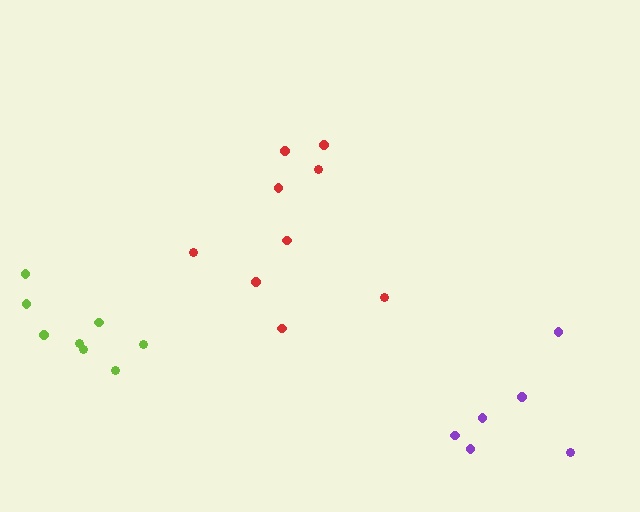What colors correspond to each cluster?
The clusters are colored: purple, red, lime.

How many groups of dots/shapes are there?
There are 3 groups.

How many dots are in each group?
Group 1: 6 dots, Group 2: 9 dots, Group 3: 8 dots (23 total).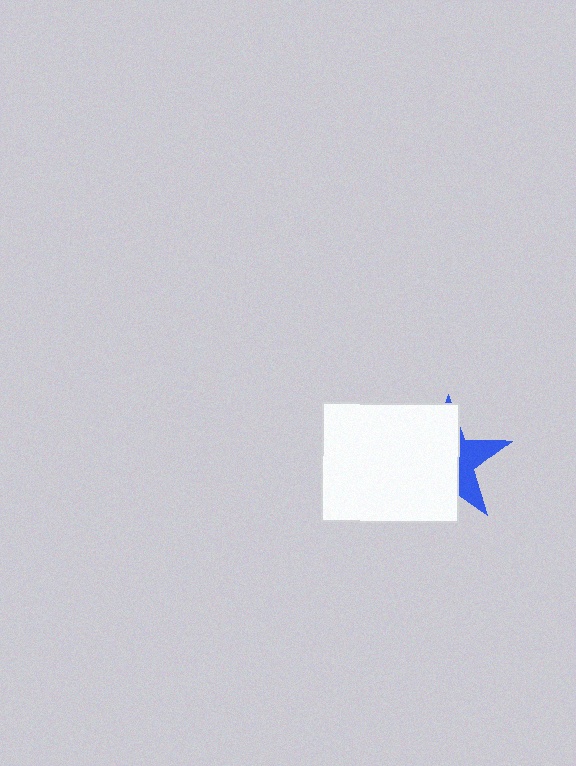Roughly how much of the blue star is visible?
A small part of it is visible (roughly 34%).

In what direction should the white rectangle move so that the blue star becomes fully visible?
The white rectangle should move left. That is the shortest direction to clear the overlap and leave the blue star fully visible.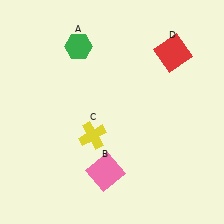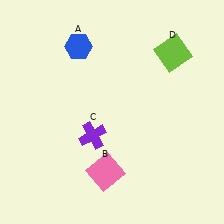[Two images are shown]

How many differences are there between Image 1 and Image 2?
There are 3 differences between the two images.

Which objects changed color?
A changed from green to blue. C changed from yellow to purple. D changed from red to lime.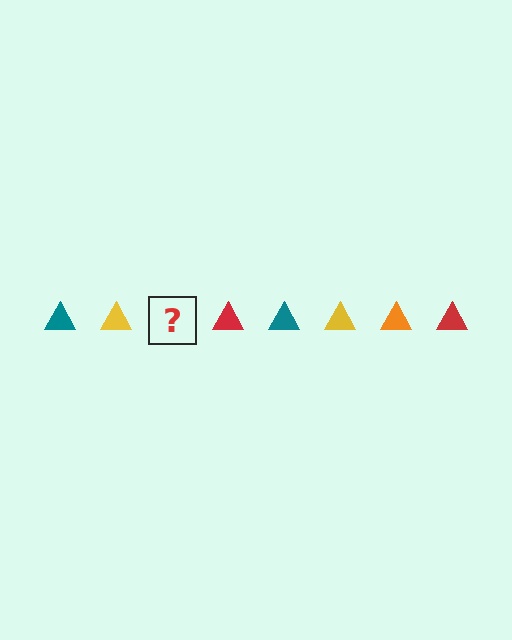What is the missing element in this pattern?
The missing element is an orange triangle.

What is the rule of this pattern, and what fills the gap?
The rule is that the pattern cycles through teal, yellow, orange, red triangles. The gap should be filled with an orange triangle.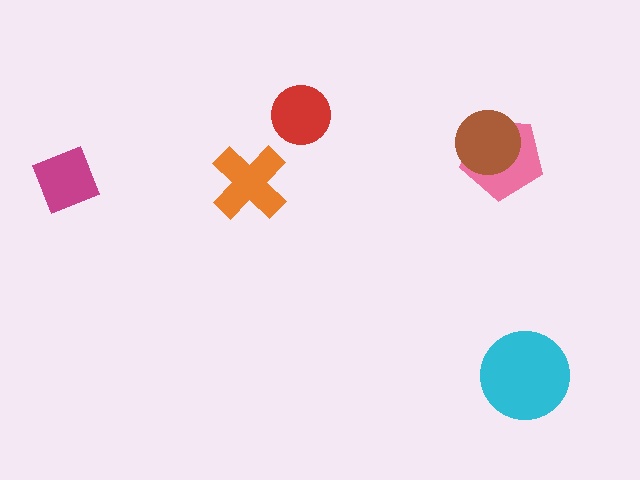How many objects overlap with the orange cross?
0 objects overlap with the orange cross.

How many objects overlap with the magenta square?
0 objects overlap with the magenta square.